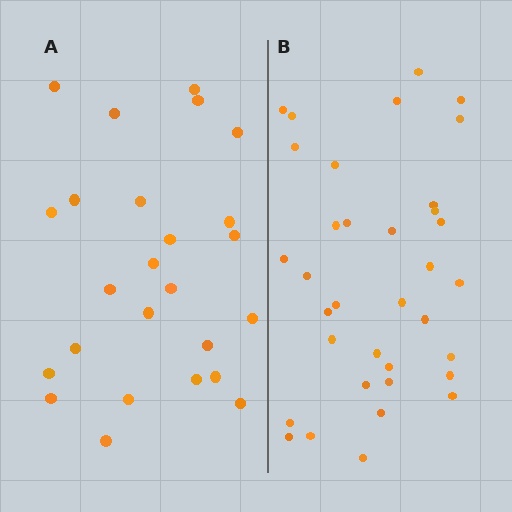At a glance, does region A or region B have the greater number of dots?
Region B (the right region) has more dots.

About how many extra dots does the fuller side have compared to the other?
Region B has roughly 10 or so more dots than region A.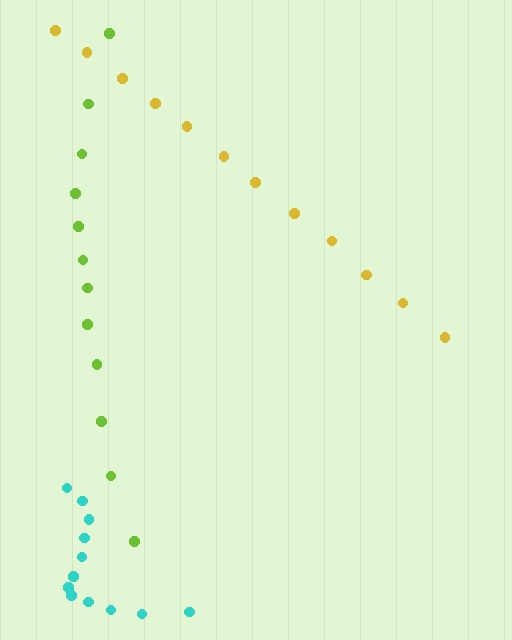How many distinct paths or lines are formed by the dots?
There are 3 distinct paths.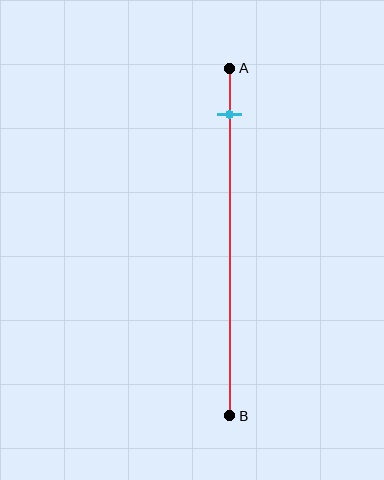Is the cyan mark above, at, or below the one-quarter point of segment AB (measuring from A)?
The cyan mark is above the one-quarter point of segment AB.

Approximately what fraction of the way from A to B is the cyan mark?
The cyan mark is approximately 15% of the way from A to B.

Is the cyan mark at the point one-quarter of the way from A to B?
No, the mark is at about 15% from A, not at the 25% one-quarter point.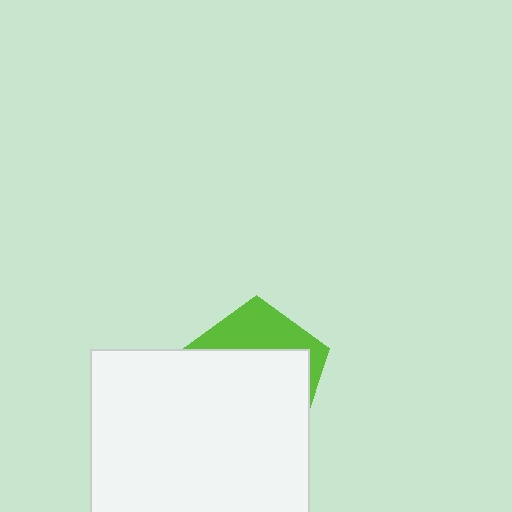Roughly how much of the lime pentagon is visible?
A small part of it is visible (roughly 33%).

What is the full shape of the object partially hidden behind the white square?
The partially hidden object is a lime pentagon.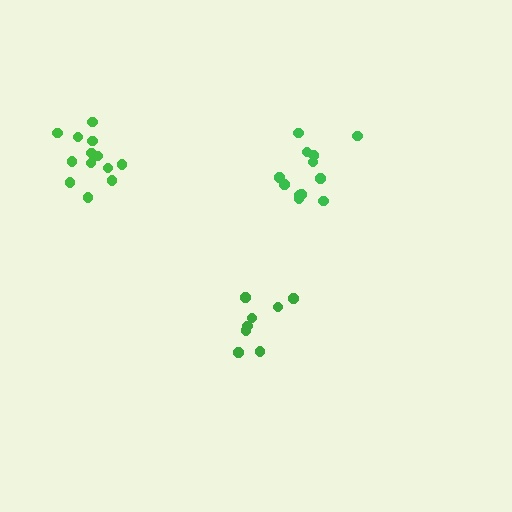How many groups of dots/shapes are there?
There are 3 groups.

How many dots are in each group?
Group 1: 12 dots, Group 2: 8 dots, Group 3: 13 dots (33 total).